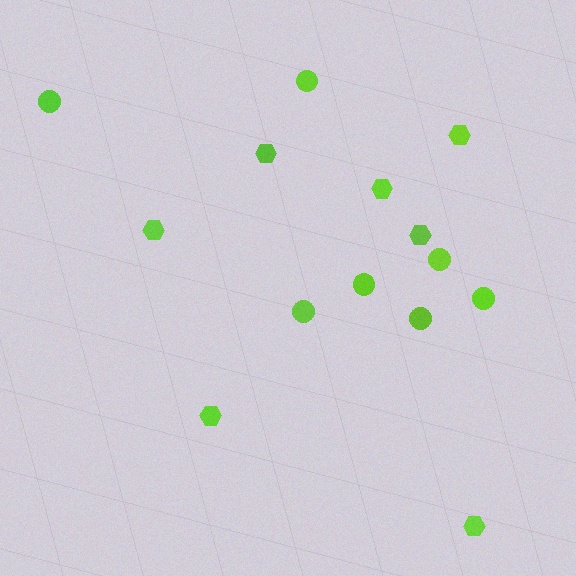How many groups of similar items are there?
There are 2 groups: one group of hexagons (7) and one group of circles (7).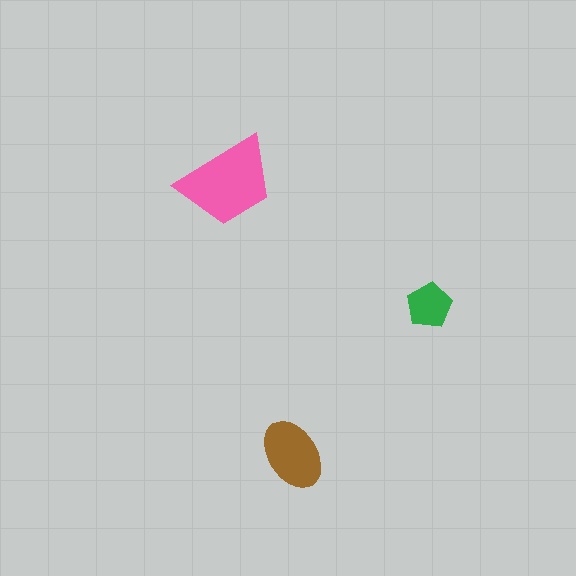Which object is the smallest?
The green pentagon.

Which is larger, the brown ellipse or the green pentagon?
The brown ellipse.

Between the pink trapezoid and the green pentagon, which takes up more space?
The pink trapezoid.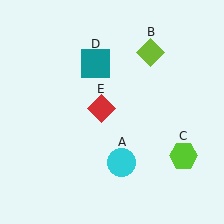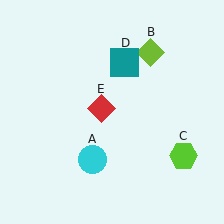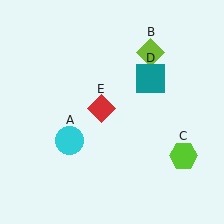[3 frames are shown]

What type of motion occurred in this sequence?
The cyan circle (object A), teal square (object D) rotated clockwise around the center of the scene.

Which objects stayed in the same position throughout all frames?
Lime diamond (object B) and lime hexagon (object C) and red diamond (object E) remained stationary.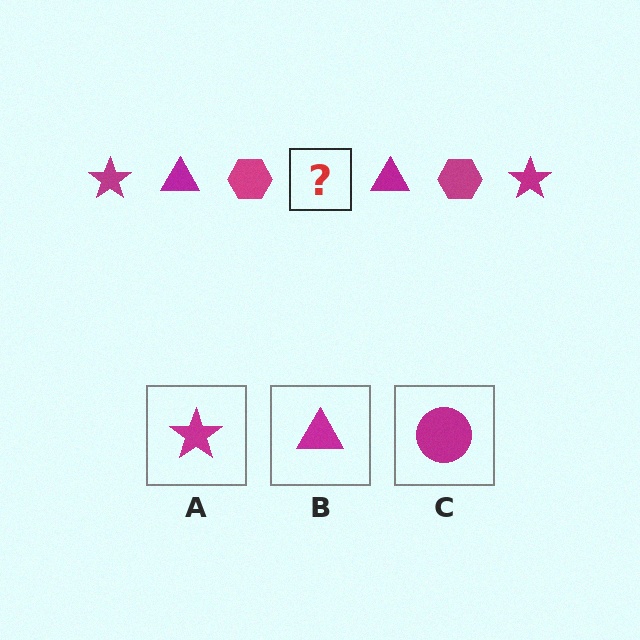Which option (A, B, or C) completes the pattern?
A.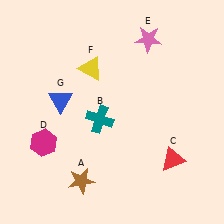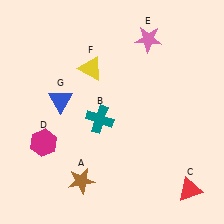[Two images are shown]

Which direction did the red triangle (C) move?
The red triangle (C) moved down.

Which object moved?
The red triangle (C) moved down.